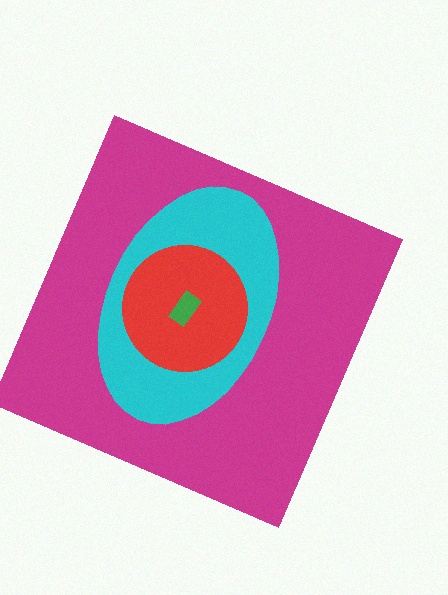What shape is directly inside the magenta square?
The cyan ellipse.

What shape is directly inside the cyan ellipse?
The red circle.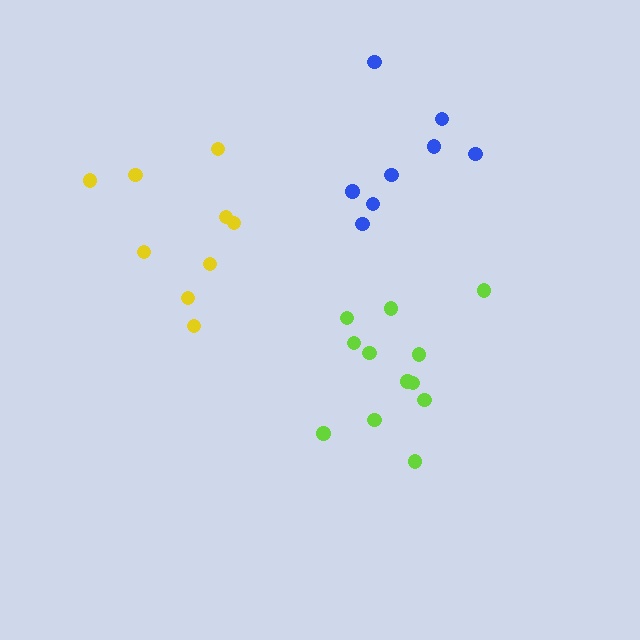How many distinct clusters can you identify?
There are 3 distinct clusters.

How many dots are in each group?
Group 1: 8 dots, Group 2: 12 dots, Group 3: 9 dots (29 total).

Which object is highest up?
The blue cluster is topmost.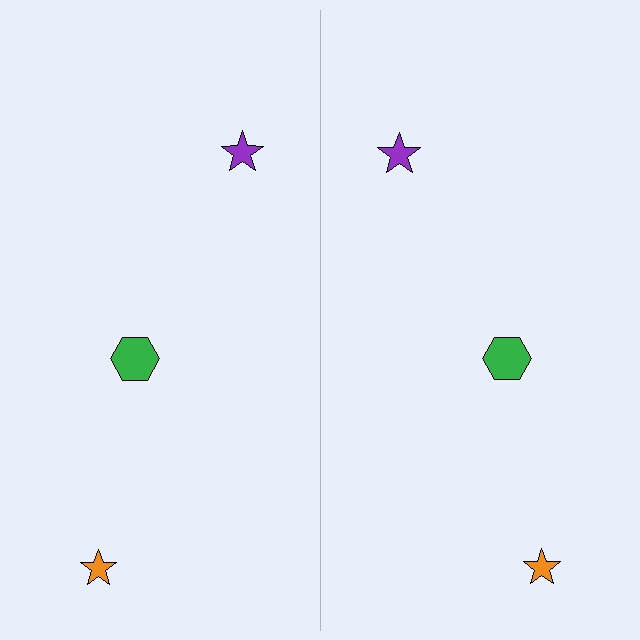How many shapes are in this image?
There are 6 shapes in this image.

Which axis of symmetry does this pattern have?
The pattern has a vertical axis of symmetry running through the center of the image.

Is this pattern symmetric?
Yes, this pattern has bilateral (reflection) symmetry.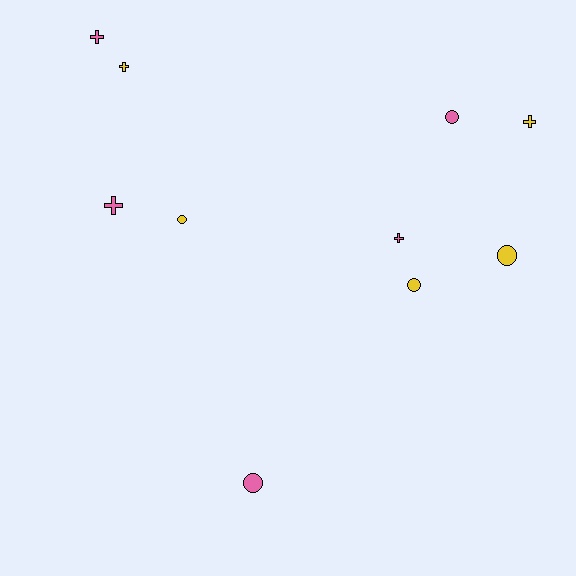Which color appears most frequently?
Pink, with 5 objects.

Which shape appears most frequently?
Cross, with 5 objects.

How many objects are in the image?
There are 10 objects.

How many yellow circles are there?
There are 3 yellow circles.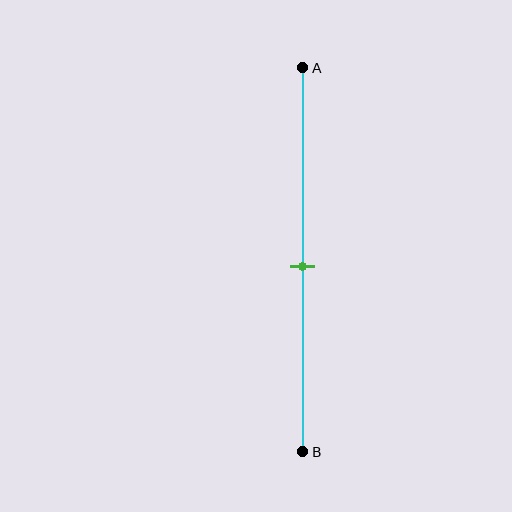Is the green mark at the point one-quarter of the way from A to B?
No, the mark is at about 50% from A, not at the 25% one-quarter point.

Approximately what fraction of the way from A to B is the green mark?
The green mark is approximately 50% of the way from A to B.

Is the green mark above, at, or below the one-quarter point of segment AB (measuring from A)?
The green mark is below the one-quarter point of segment AB.